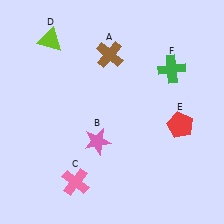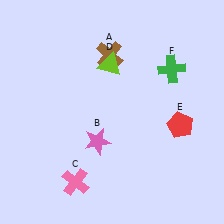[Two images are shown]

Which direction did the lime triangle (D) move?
The lime triangle (D) moved right.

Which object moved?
The lime triangle (D) moved right.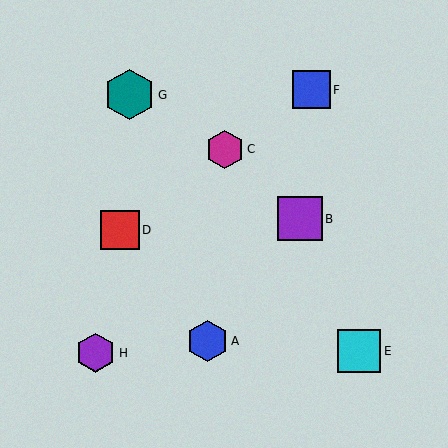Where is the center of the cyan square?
The center of the cyan square is at (359, 351).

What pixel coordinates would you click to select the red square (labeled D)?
Click at (120, 230) to select the red square D.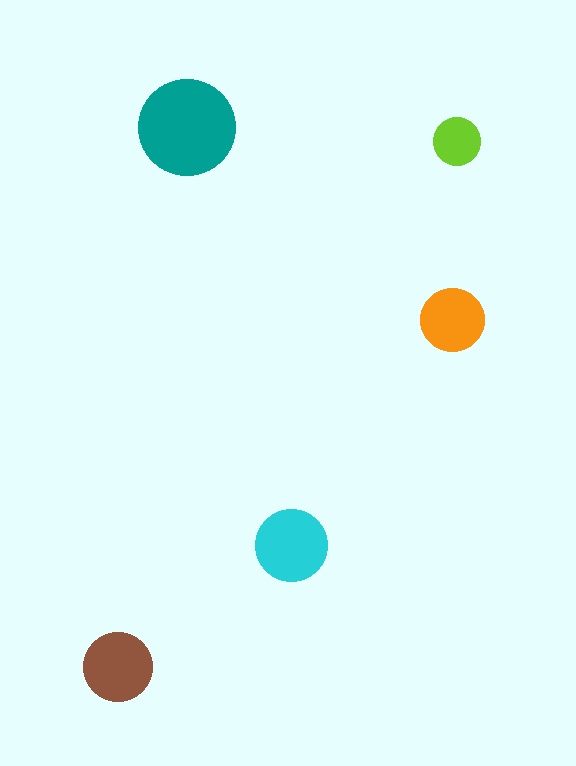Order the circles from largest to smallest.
the teal one, the cyan one, the brown one, the orange one, the lime one.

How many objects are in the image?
There are 5 objects in the image.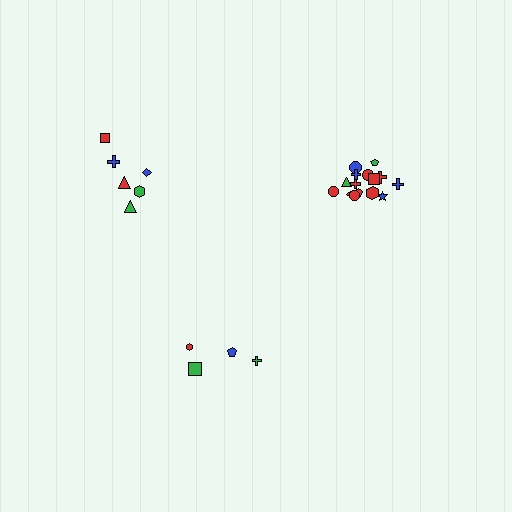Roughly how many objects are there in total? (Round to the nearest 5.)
Roughly 25 objects in total.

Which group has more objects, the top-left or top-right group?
The top-right group.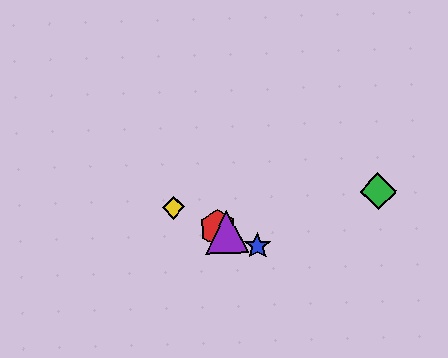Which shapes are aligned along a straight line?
The red hexagon, the blue star, the yellow diamond, the purple triangle are aligned along a straight line.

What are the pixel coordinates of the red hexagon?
The red hexagon is at (218, 228).